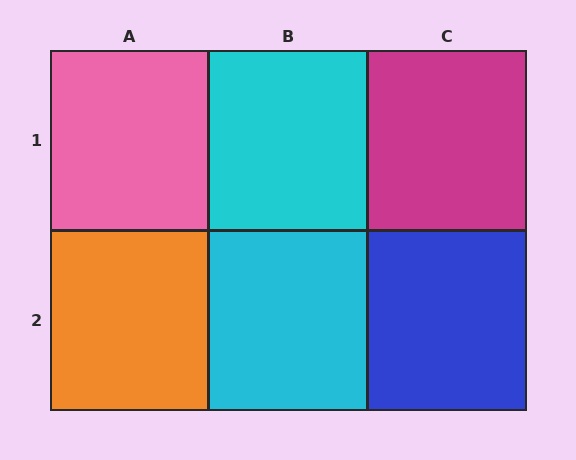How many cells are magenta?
1 cell is magenta.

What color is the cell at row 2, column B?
Cyan.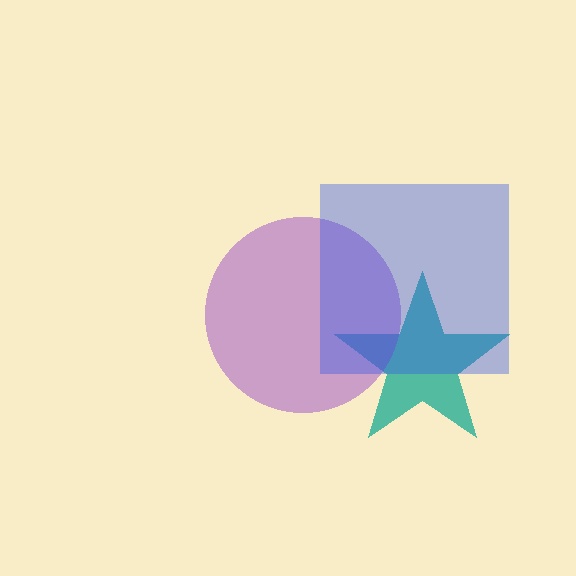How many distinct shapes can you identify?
There are 3 distinct shapes: a teal star, a purple circle, a blue square.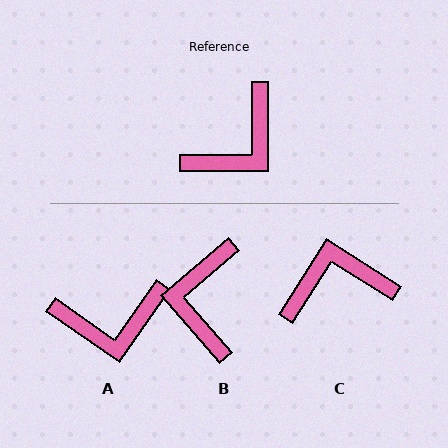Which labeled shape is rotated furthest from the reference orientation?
C, about 148 degrees away.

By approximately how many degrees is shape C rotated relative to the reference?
Approximately 148 degrees counter-clockwise.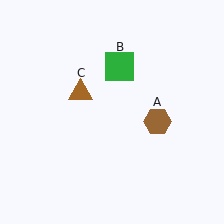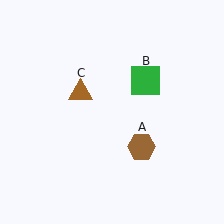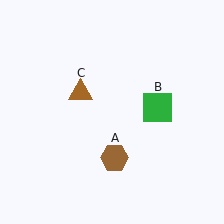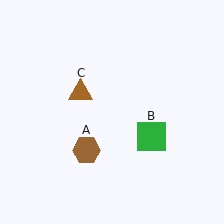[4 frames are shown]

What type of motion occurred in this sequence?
The brown hexagon (object A), green square (object B) rotated clockwise around the center of the scene.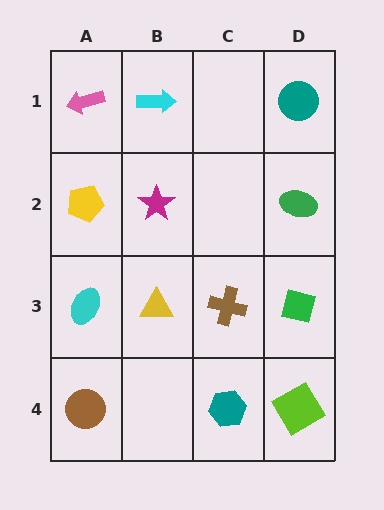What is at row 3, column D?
A green square.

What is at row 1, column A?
A pink arrow.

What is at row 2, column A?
A yellow pentagon.